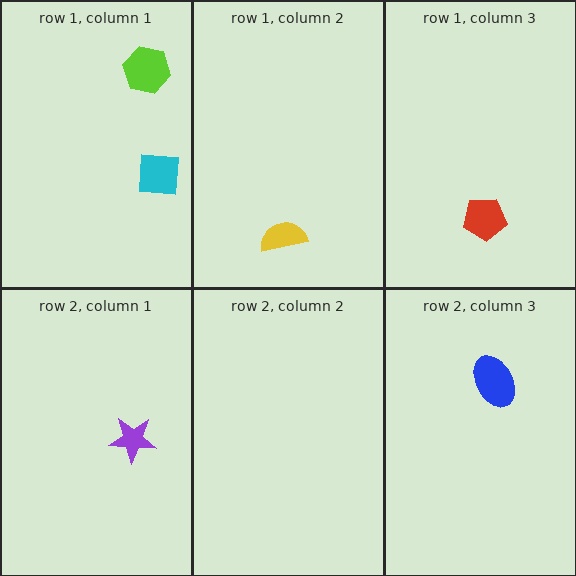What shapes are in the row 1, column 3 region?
The red pentagon.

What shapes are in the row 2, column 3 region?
The blue ellipse.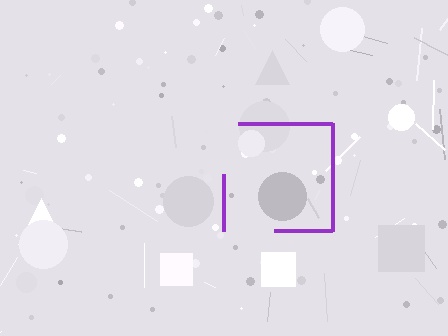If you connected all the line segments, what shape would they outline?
They would outline a square.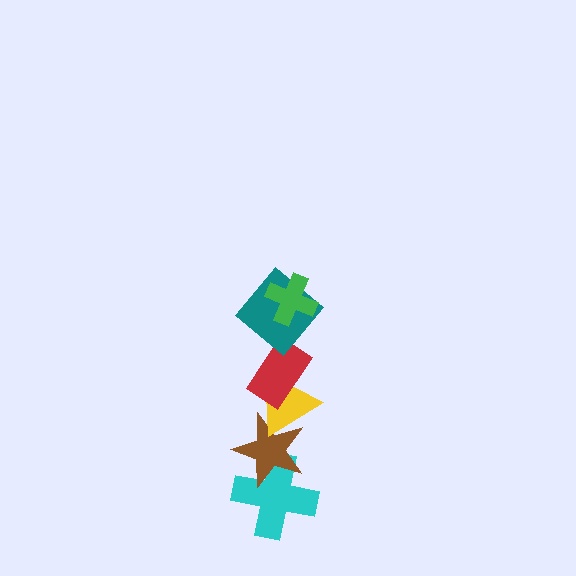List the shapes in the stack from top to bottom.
From top to bottom: the green cross, the teal diamond, the red rectangle, the yellow triangle, the brown star, the cyan cross.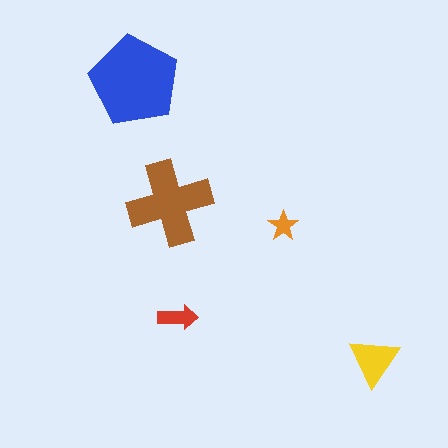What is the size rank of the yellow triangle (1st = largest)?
3rd.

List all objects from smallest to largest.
The orange star, the red arrow, the yellow triangle, the brown cross, the blue pentagon.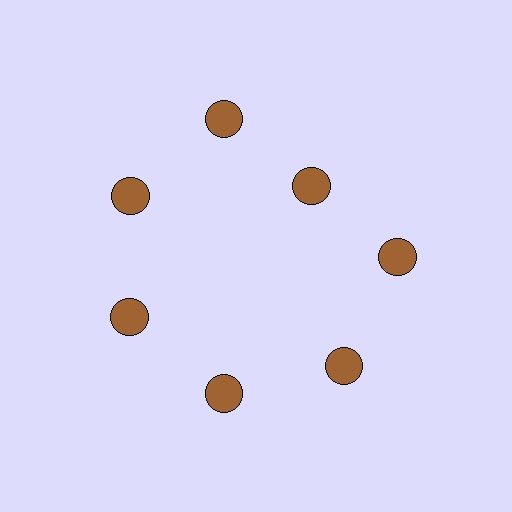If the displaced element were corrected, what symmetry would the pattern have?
It would have 7-fold rotational symmetry — the pattern would map onto itself every 51 degrees.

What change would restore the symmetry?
The symmetry would be restored by moving it outward, back onto the ring so that all 7 circles sit at equal angles and equal distance from the center.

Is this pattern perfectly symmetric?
No. The 7 brown circles are arranged in a ring, but one element near the 1 o'clock position is pulled inward toward the center, breaking the 7-fold rotational symmetry.